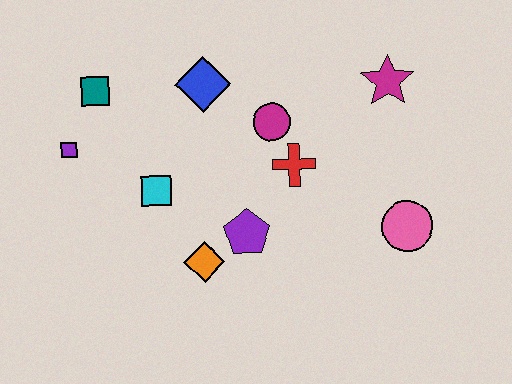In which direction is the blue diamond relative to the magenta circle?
The blue diamond is to the left of the magenta circle.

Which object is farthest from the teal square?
The pink circle is farthest from the teal square.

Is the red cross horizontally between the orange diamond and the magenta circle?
No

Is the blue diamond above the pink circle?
Yes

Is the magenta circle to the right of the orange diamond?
Yes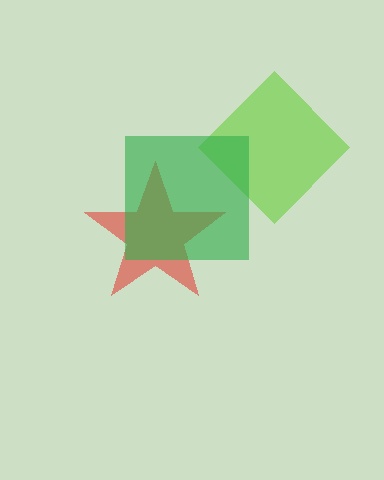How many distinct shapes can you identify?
There are 3 distinct shapes: a lime diamond, a red star, a green square.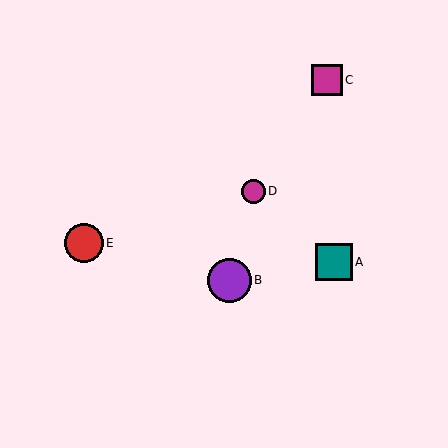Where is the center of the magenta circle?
The center of the magenta circle is at (253, 191).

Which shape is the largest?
The purple circle (labeled B) is the largest.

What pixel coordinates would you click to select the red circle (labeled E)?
Click at (84, 243) to select the red circle E.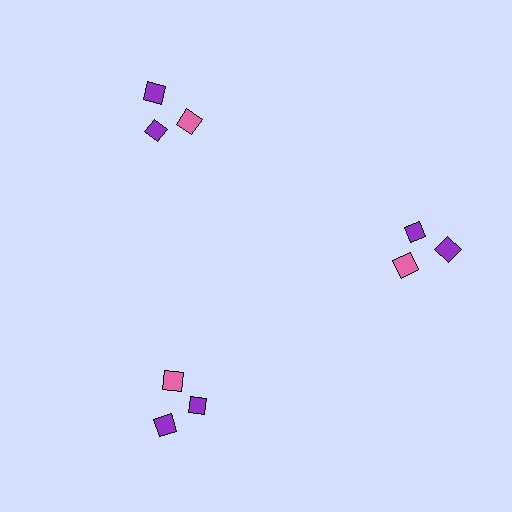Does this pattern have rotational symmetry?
Yes, this pattern has 3-fold rotational symmetry. It looks the same after rotating 120 degrees around the center.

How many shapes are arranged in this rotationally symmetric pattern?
There are 9 shapes, arranged in 3 groups of 3.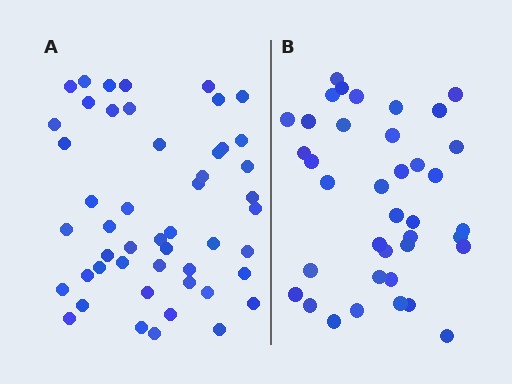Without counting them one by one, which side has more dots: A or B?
Region A (the left region) has more dots.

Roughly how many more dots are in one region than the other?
Region A has roughly 12 or so more dots than region B.